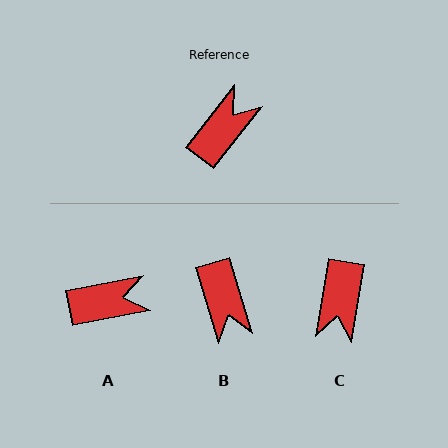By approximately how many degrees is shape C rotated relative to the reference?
Approximately 152 degrees clockwise.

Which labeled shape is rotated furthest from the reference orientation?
C, about 152 degrees away.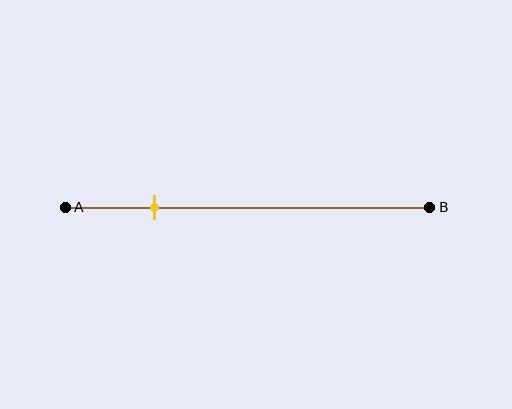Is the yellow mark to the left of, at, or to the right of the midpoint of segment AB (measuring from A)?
The yellow mark is to the left of the midpoint of segment AB.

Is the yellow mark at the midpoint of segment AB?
No, the mark is at about 25% from A, not at the 50% midpoint.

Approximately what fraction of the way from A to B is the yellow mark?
The yellow mark is approximately 25% of the way from A to B.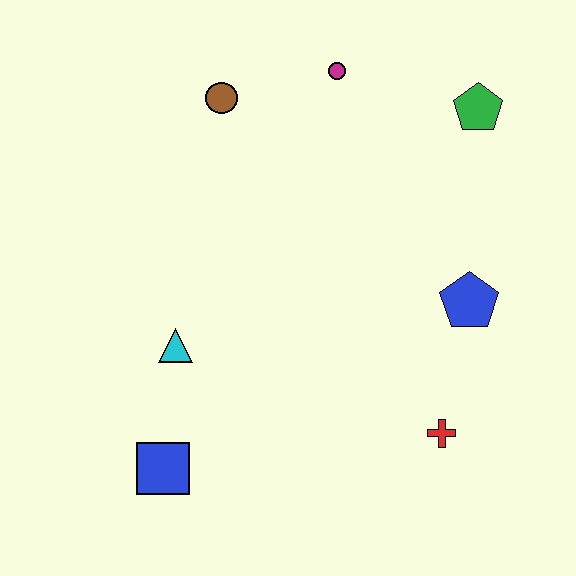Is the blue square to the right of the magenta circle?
No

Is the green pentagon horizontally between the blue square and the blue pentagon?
No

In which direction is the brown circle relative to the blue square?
The brown circle is above the blue square.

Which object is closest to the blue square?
The cyan triangle is closest to the blue square.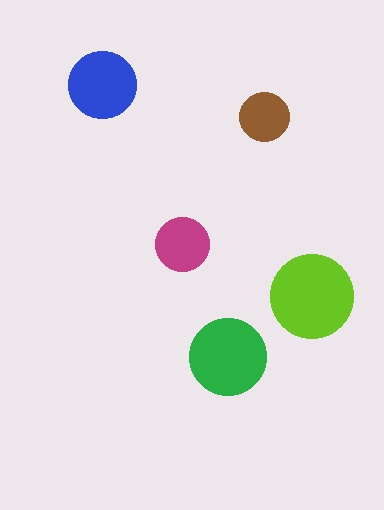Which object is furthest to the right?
The lime circle is rightmost.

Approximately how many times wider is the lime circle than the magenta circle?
About 1.5 times wider.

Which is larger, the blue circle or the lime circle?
The lime one.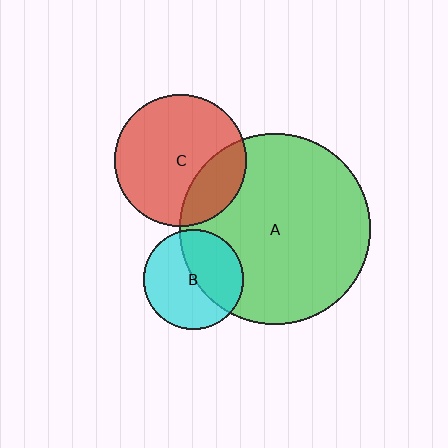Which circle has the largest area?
Circle A (green).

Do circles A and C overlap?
Yes.